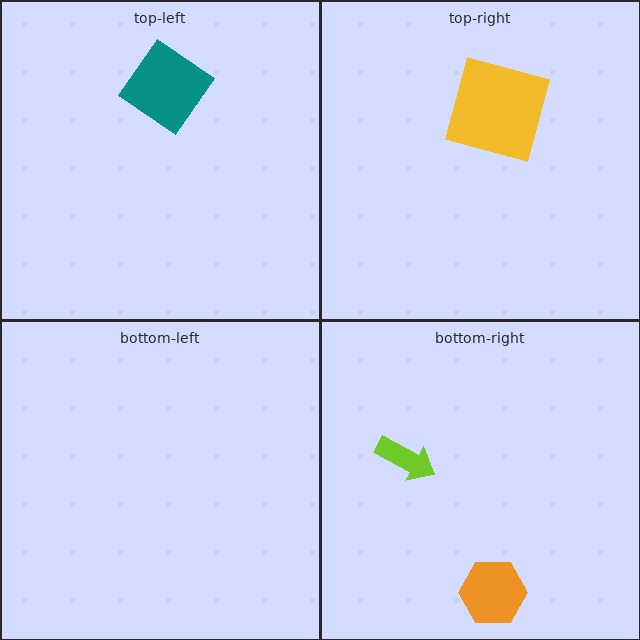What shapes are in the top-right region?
The yellow square.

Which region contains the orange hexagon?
The bottom-right region.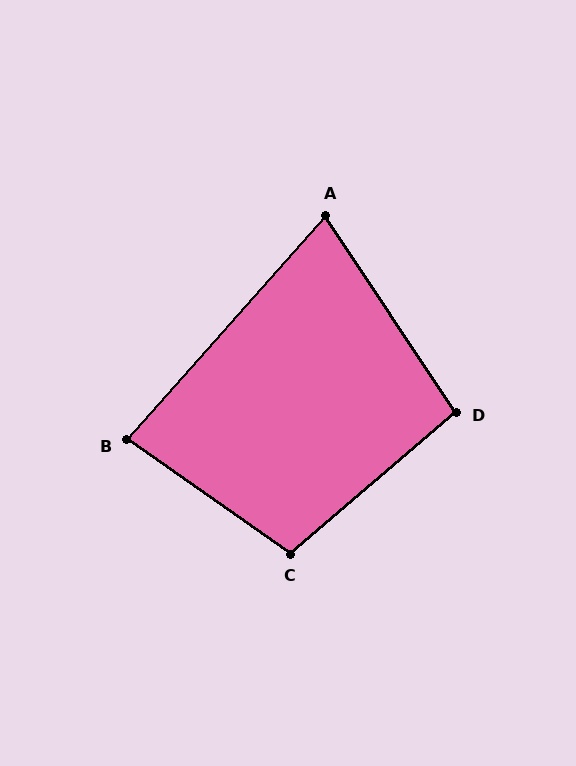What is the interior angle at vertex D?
Approximately 97 degrees (obtuse).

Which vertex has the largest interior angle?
C, at approximately 105 degrees.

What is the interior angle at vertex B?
Approximately 83 degrees (acute).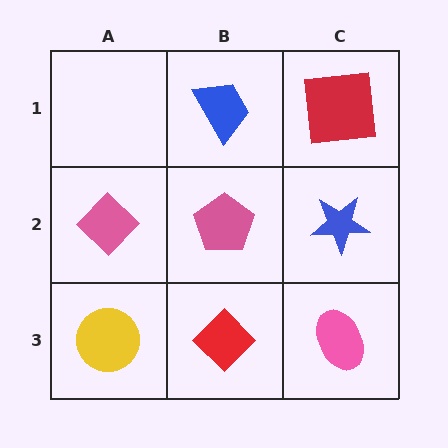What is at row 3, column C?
A pink ellipse.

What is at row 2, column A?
A pink diamond.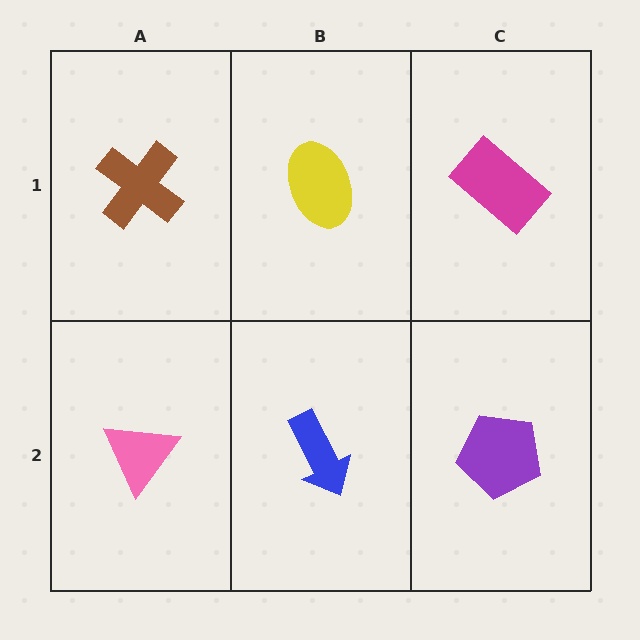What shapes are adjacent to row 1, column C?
A purple pentagon (row 2, column C), a yellow ellipse (row 1, column B).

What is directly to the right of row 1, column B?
A magenta rectangle.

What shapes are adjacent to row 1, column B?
A blue arrow (row 2, column B), a brown cross (row 1, column A), a magenta rectangle (row 1, column C).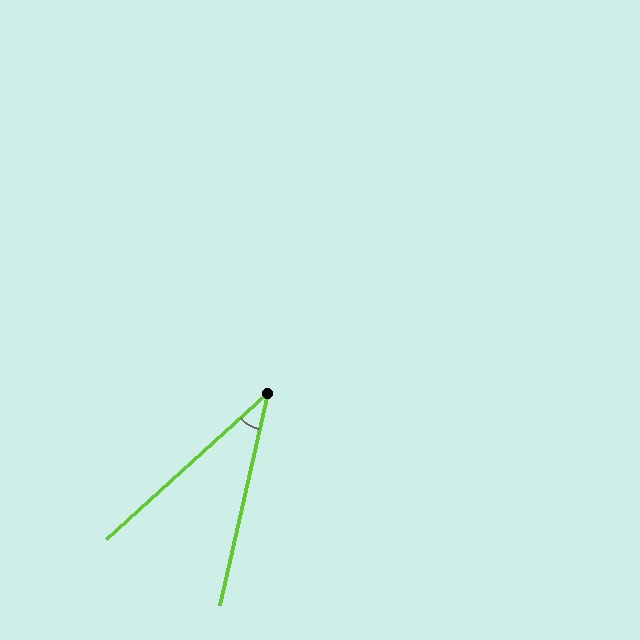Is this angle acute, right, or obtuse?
It is acute.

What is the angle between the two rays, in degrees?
Approximately 35 degrees.